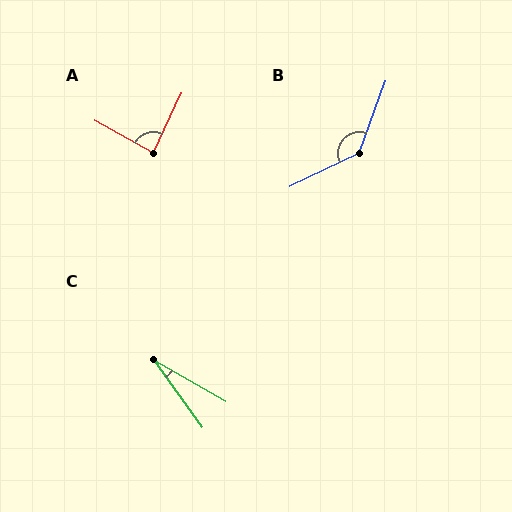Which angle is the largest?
B, at approximately 136 degrees.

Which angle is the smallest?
C, at approximately 25 degrees.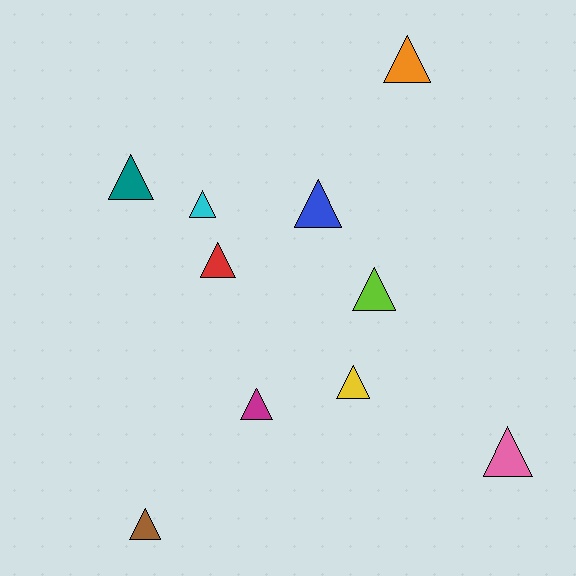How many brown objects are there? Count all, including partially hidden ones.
There is 1 brown object.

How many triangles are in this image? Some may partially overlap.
There are 10 triangles.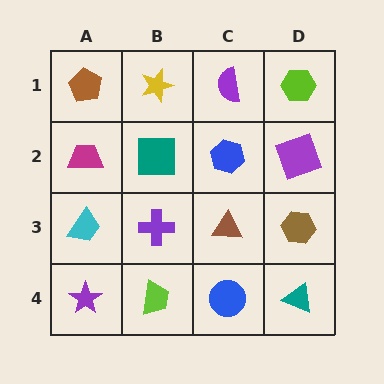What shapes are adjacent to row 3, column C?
A blue hexagon (row 2, column C), a blue circle (row 4, column C), a purple cross (row 3, column B), a brown hexagon (row 3, column D).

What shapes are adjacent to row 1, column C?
A blue hexagon (row 2, column C), a yellow star (row 1, column B), a lime hexagon (row 1, column D).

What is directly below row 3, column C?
A blue circle.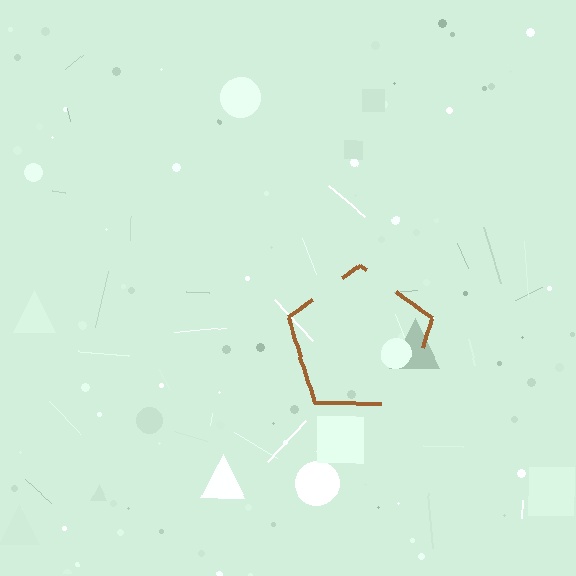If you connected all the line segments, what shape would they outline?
They would outline a pentagon.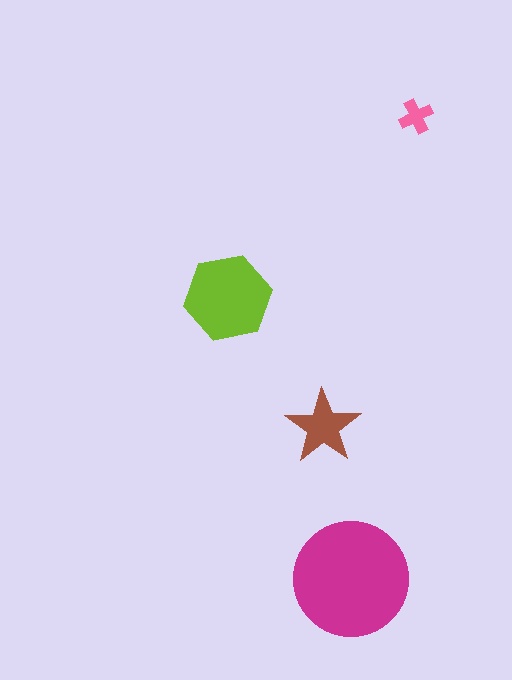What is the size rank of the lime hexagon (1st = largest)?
2nd.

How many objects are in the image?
There are 4 objects in the image.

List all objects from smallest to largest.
The pink cross, the brown star, the lime hexagon, the magenta circle.